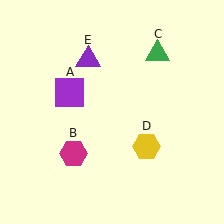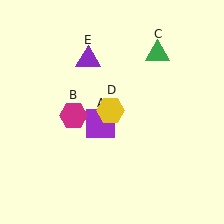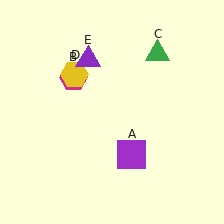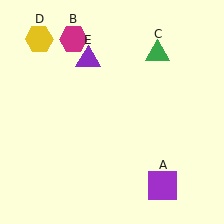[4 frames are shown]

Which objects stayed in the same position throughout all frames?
Green triangle (object C) and purple triangle (object E) remained stationary.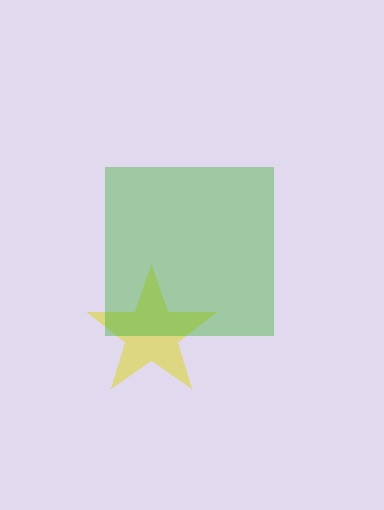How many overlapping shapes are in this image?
There are 2 overlapping shapes in the image.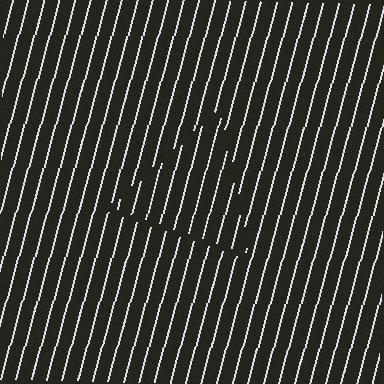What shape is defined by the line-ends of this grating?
An illusory triangle. The interior of the shape contains the same grating, shifted by half a period — the contour is defined by the phase discontinuity where line-ends from the inner and outer gratings abut.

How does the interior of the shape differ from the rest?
The interior of the shape contains the same grating, shifted by half a period — the contour is defined by the phase discontinuity where line-ends from the inner and outer gratings abut.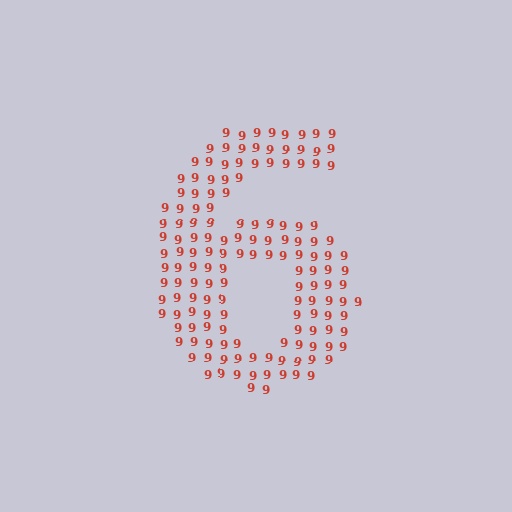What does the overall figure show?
The overall figure shows the digit 6.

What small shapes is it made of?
It is made of small digit 9's.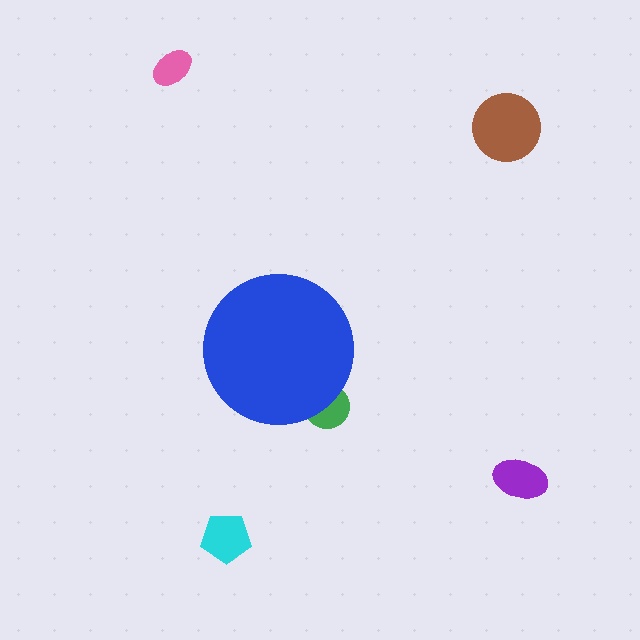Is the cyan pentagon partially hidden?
No, the cyan pentagon is fully visible.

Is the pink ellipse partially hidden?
No, the pink ellipse is fully visible.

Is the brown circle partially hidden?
No, the brown circle is fully visible.